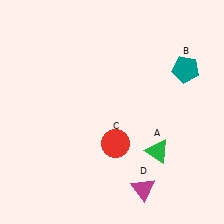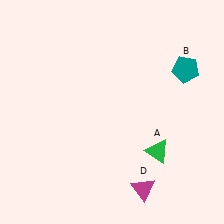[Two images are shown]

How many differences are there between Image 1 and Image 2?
There is 1 difference between the two images.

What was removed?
The red circle (C) was removed in Image 2.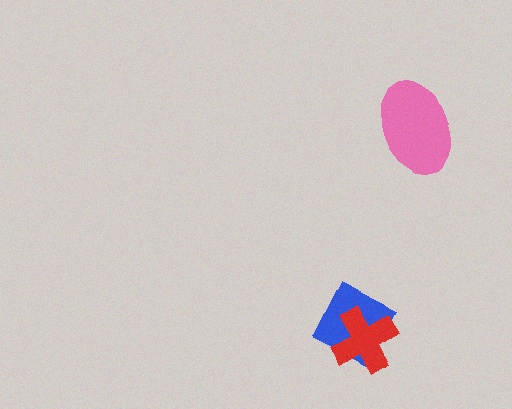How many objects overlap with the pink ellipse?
0 objects overlap with the pink ellipse.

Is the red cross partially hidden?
No, no other shape covers it.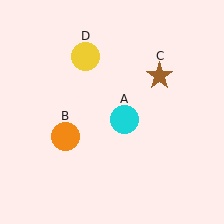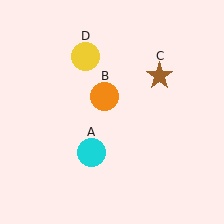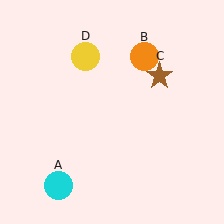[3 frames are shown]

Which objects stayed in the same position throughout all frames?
Brown star (object C) and yellow circle (object D) remained stationary.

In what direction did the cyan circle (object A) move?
The cyan circle (object A) moved down and to the left.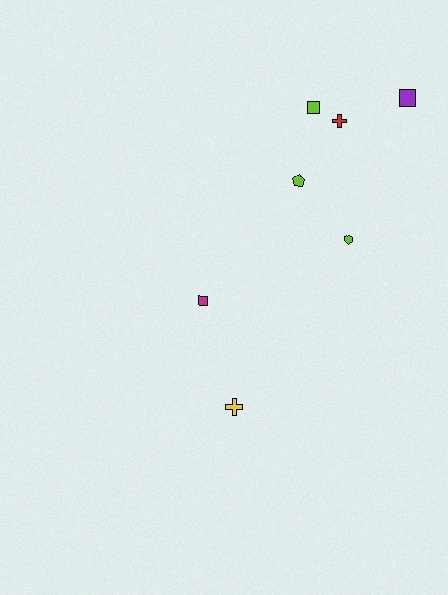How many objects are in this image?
There are 7 objects.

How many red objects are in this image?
There is 1 red object.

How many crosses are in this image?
There are 2 crosses.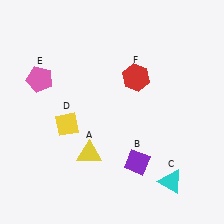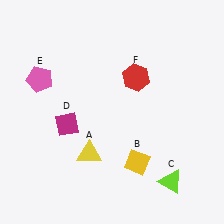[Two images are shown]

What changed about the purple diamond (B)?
In Image 1, B is purple. In Image 2, it changed to yellow.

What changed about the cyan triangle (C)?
In Image 1, C is cyan. In Image 2, it changed to lime.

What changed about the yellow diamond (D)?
In Image 1, D is yellow. In Image 2, it changed to magenta.